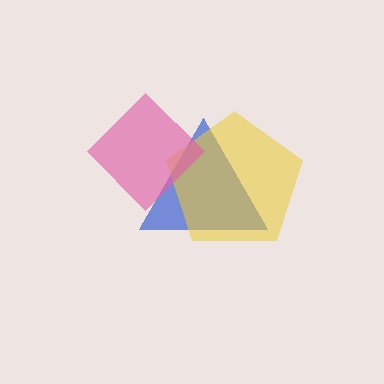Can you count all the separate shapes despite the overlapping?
Yes, there are 3 separate shapes.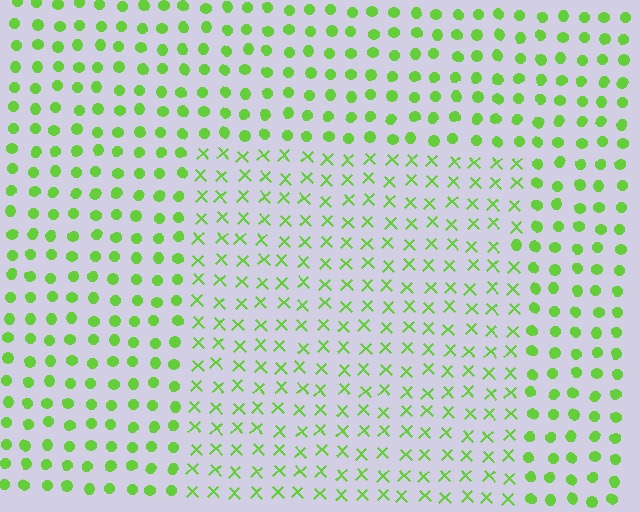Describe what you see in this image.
The image is filled with small lime elements arranged in a uniform grid. A rectangle-shaped region contains X marks, while the surrounding area contains circles. The boundary is defined purely by the change in element shape.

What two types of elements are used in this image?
The image uses X marks inside the rectangle region and circles outside it.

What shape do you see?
I see a rectangle.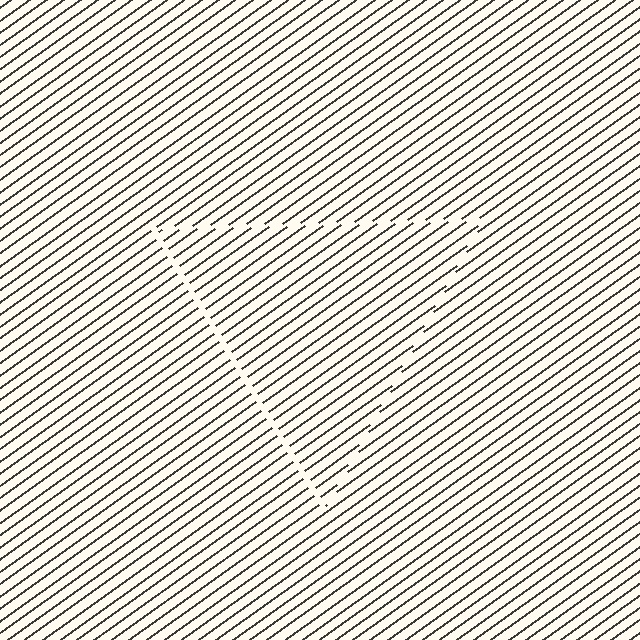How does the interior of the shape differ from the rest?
The interior of the shape contains the same grating, shifted by half a period — the contour is defined by the phase discontinuity where line-ends from the inner and outer gratings abut.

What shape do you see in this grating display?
An illusory triangle. The interior of the shape contains the same grating, shifted by half a period — the contour is defined by the phase discontinuity where line-ends from the inner and outer gratings abut.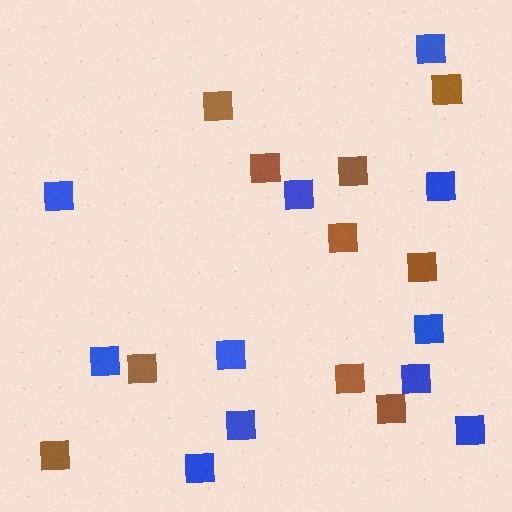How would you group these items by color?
There are 2 groups: one group of brown squares (10) and one group of blue squares (11).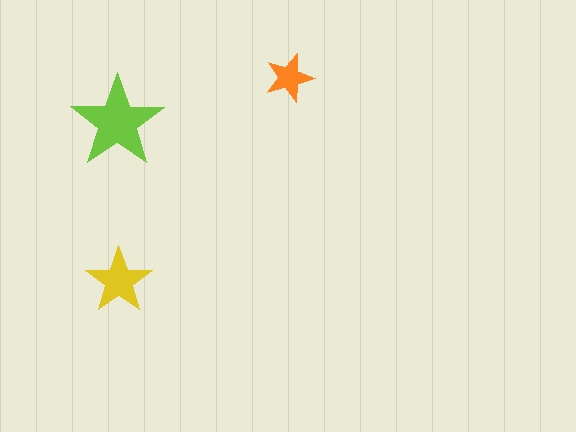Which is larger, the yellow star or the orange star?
The yellow one.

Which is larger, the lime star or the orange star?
The lime one.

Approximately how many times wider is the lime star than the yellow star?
About 1.5 times wider.